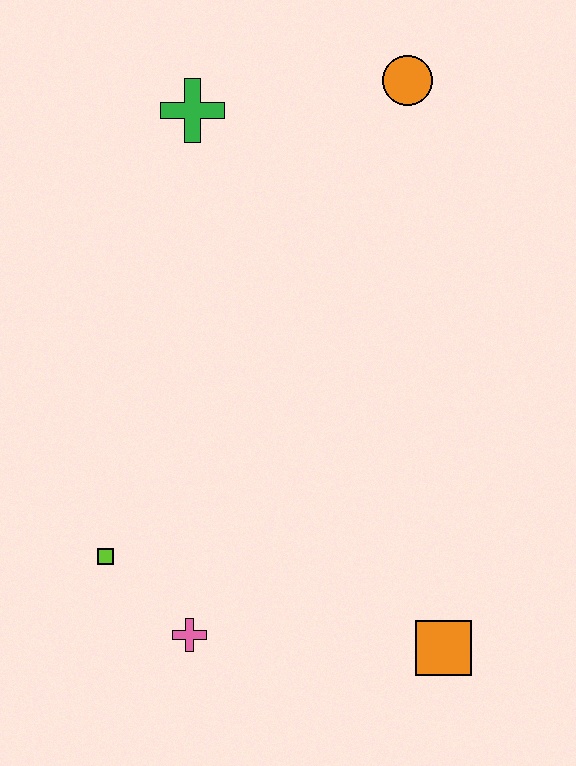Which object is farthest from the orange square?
The green cross is farthest from the orange square.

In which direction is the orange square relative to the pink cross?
The orange square is to the right of the pink cross.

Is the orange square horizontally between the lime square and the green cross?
No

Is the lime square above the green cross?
No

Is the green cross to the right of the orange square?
No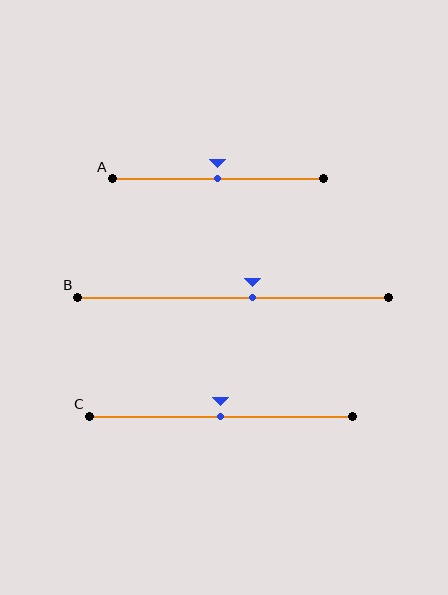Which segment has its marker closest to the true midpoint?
Segment A has its marker closest to the true midpoint.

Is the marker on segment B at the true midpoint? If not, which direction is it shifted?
No, the marker on segment B is shifted to the right by about 6% of the segment length.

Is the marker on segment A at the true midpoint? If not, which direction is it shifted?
Yes, the marker on segment A is at the true midpoint.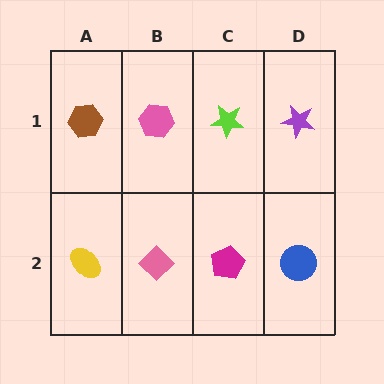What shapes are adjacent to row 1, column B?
A pink diamond (row 2, column B), a brown hexagon (row 1, column A), a lime star (row 1, column C).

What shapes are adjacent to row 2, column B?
A pink hexagon (row 1, column B), a yellow ellipse (row 2, column A), a magenta pentagon (row 2, column C).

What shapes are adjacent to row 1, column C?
A magenta pentagon (row 2, column C), a pink hexagon (row 1, column B), a purple star (row 1, column D).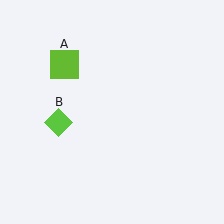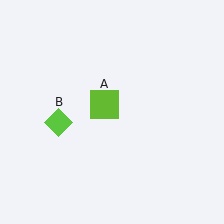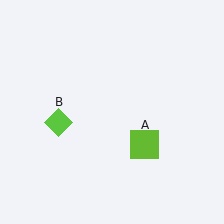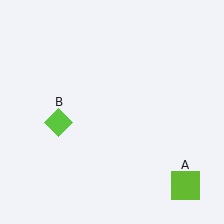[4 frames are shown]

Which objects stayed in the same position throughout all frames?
Lime diamond (object B) remained stationary.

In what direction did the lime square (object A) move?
The lime square (object A) moved down and to the right.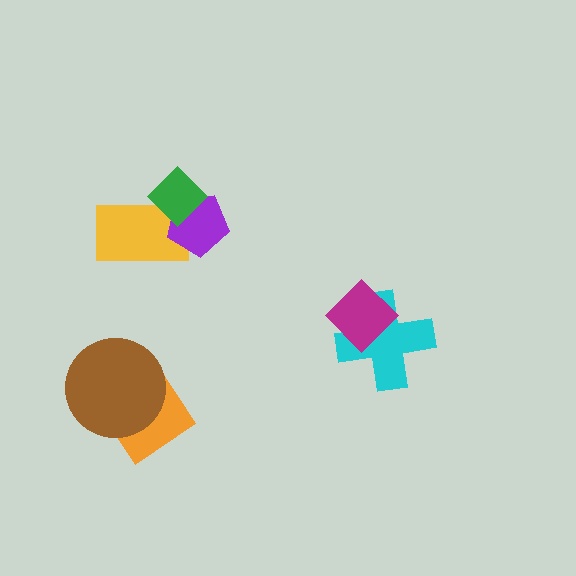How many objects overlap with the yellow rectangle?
2 objects overlap with the yellow rectangle.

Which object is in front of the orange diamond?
The brown circle is in front of the orange diamond.